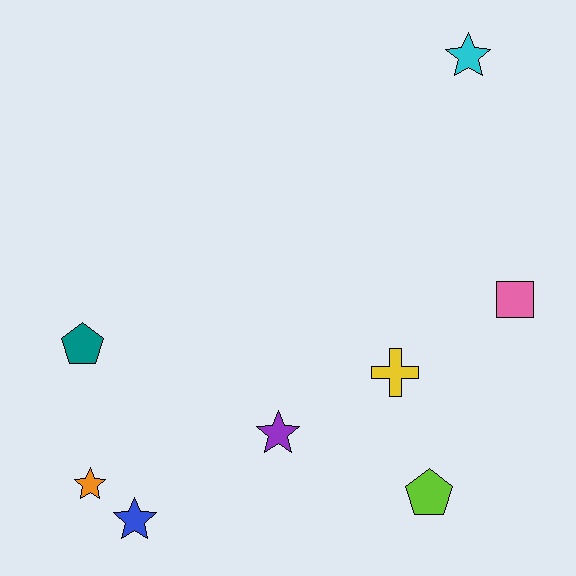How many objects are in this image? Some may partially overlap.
There are 8 objects.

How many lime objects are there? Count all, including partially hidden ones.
There is 1 lime object.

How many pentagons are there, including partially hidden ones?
There are 2 pentagons.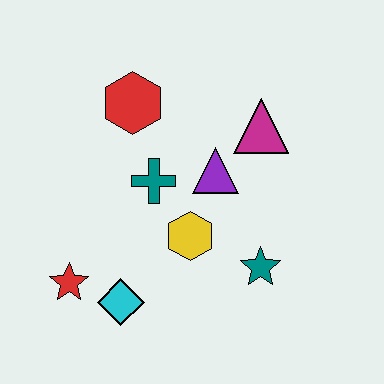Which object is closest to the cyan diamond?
The red star is closest to the cyan diamond.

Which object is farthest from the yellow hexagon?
The red hexagon is farthest from the yellow hexagon.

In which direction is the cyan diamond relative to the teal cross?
The cyan diamond is below the teal cross.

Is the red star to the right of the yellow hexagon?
No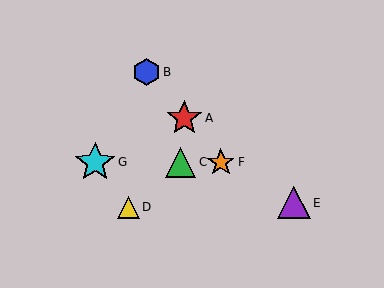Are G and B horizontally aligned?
No, G is at y≈162 and B is at y≈72.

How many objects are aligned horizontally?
3 objects (C, F, G) are aligned horizontally.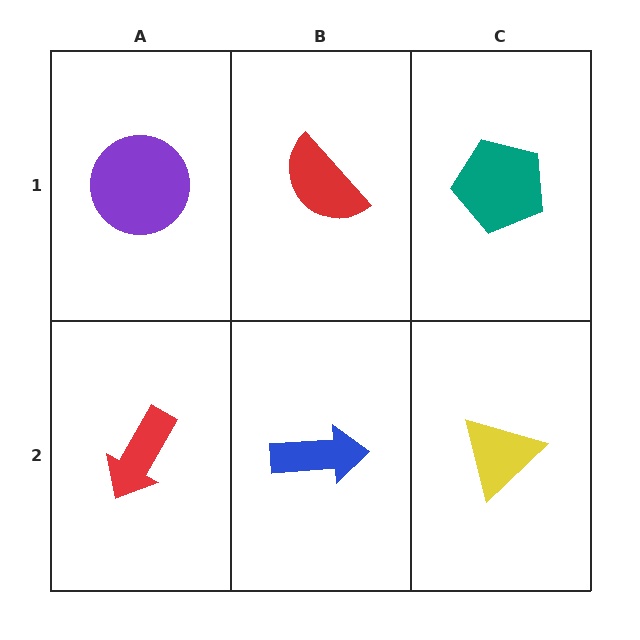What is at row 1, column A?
A purple circle.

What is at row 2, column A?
A red arrow.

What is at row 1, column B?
A red semicircle.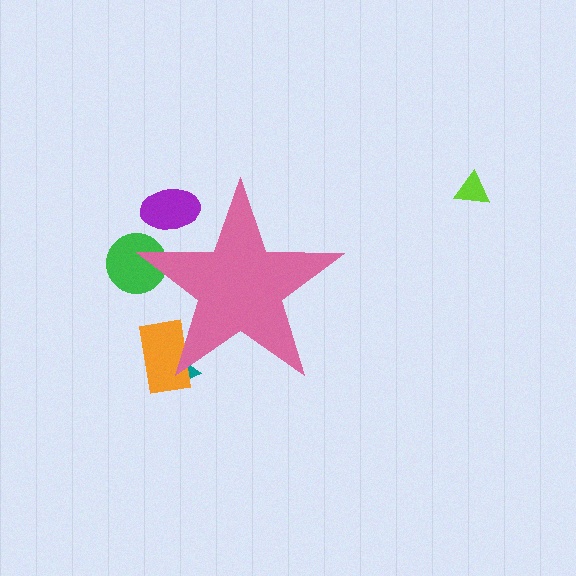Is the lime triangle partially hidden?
No, the lime triangle is fully visible.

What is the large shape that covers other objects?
A pink star.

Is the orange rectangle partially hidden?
Yes, the orange rectangle is partially hidden behind the pink star.